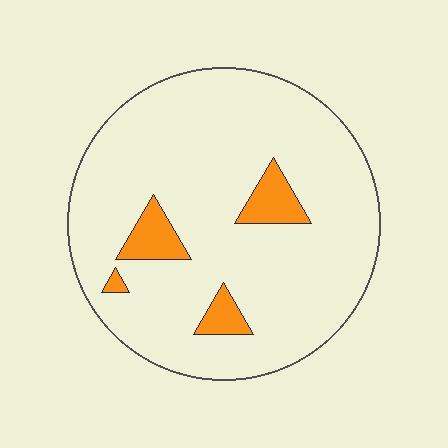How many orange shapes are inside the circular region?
4.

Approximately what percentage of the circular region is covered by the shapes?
Approximately 10%.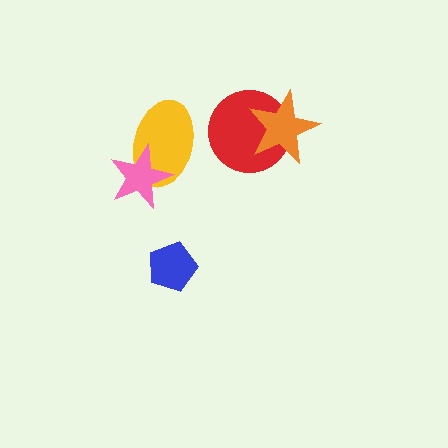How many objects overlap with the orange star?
1 object overlaps with the orange star.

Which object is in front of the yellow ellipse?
The pink star is in front of the yellow ellipse.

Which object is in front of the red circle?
The orange star is in front of the red circle.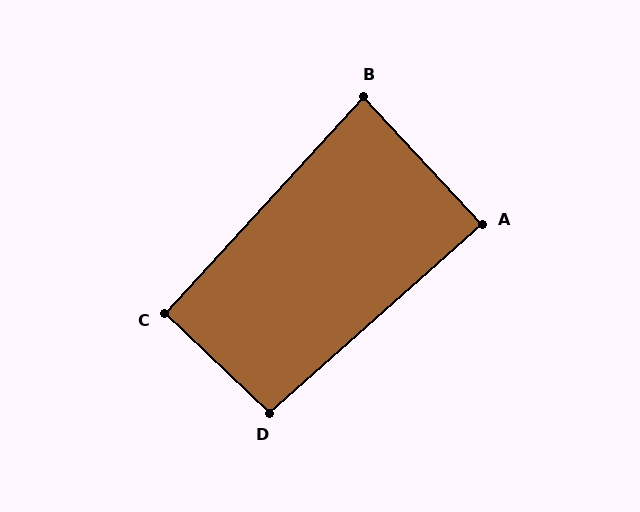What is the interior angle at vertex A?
Approximately 89 degrees (approximately right).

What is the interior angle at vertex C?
Approximately 91 degrees (approximately right).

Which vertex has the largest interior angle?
D, at approximately 95 degrees.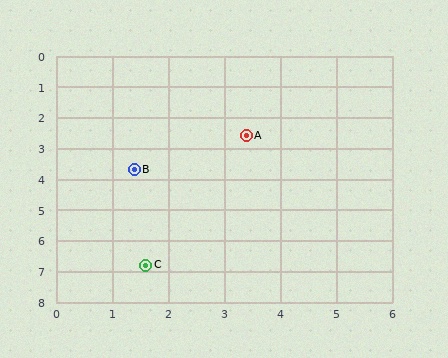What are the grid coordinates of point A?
Point A is at approximately (3.4, 2.6).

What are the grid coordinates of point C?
Point C is at approximately (1.6, 6.8).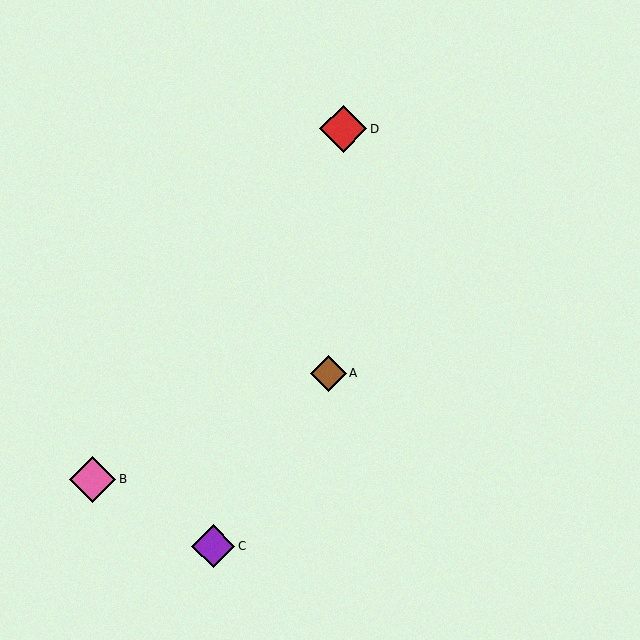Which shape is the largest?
The red diamond (labeled D) is the largest.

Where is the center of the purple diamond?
The center of the purple diamond is at (213, 546).